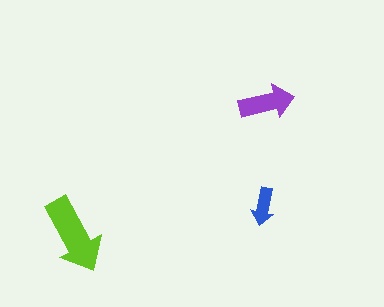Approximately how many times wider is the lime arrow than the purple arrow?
About 1.5 times wider.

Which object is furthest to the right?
The purple arrow is rightmost.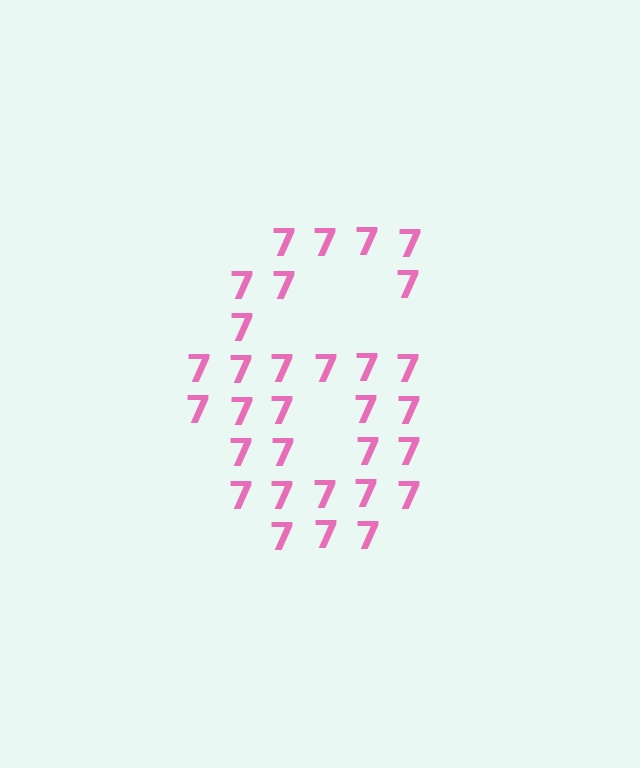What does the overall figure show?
The overall figure shows the digit 6.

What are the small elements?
The small elements are digit 7's.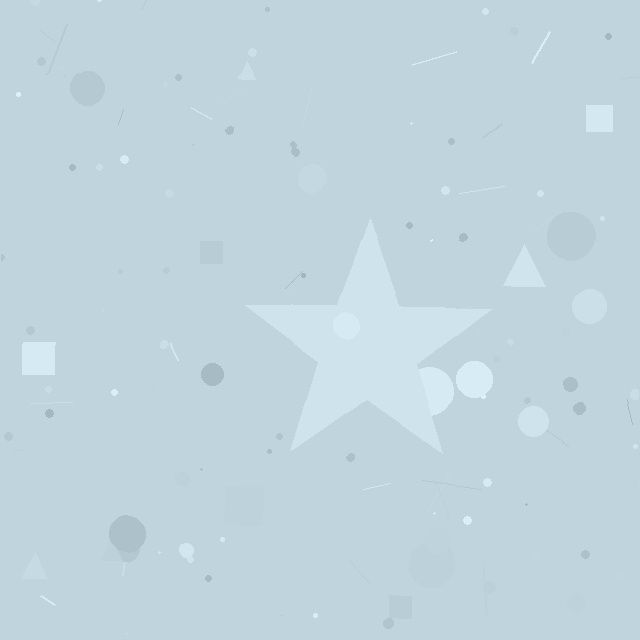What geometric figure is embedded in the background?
A star is embedded in the background.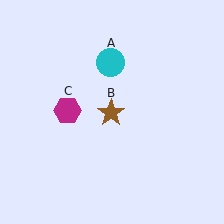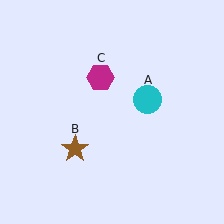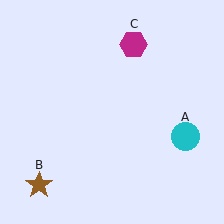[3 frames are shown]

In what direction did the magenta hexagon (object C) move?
The magenta hexagon (object C) moved up and to the right.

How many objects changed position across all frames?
3 objects changed position: cyan circle (object A), brown star (object B), magenta hexagon (object C).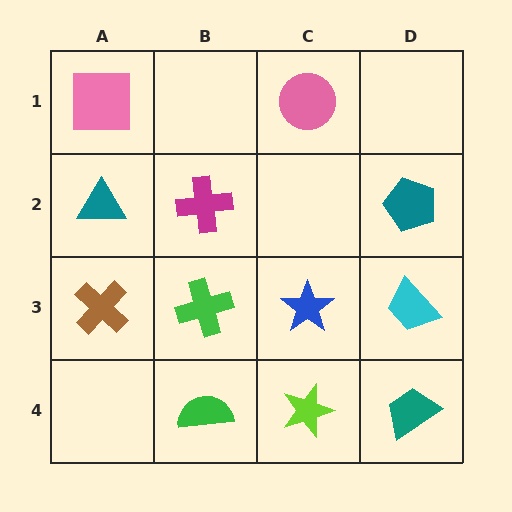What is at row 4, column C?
A lime star.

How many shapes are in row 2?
3 shapes.